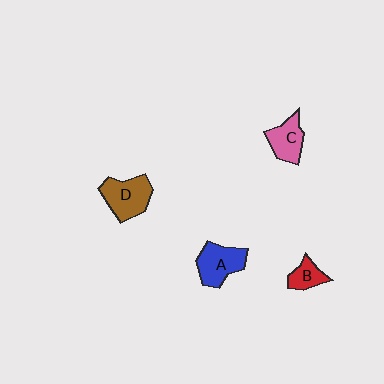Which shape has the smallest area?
Shape B (red).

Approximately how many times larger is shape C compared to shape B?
Approximately 1.5 times.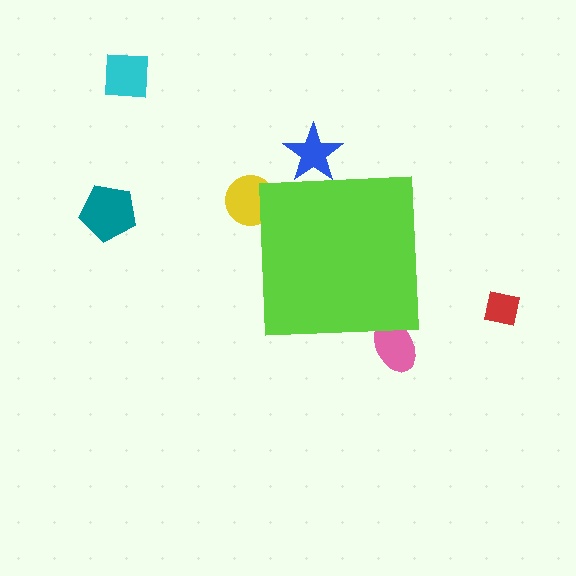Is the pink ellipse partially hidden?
Yes, the pink ellipse is partially hidden behind the lime square.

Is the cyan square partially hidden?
No, the cyan square is fully visible.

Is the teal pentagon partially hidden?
No, the teal pentagon is fully visible.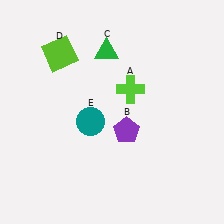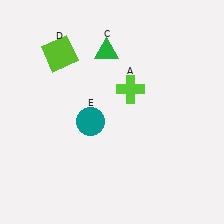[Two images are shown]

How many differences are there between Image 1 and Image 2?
There is 1 difference between the two images.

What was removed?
The purple pentagon (B) was removed in Image 2.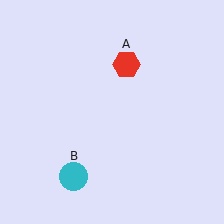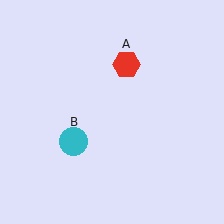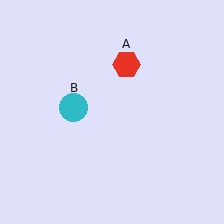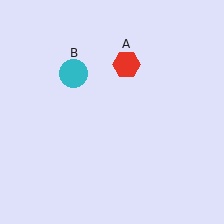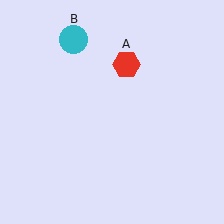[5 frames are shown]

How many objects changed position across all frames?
1 object changed position: cyan circle (object B).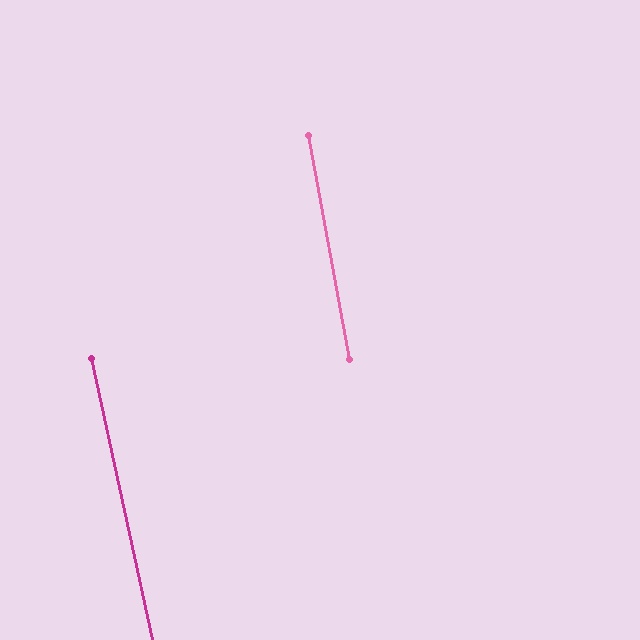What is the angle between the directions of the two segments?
Approximately 2 degrees.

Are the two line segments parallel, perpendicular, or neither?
Parallel — their directions differ by only 1.8°.